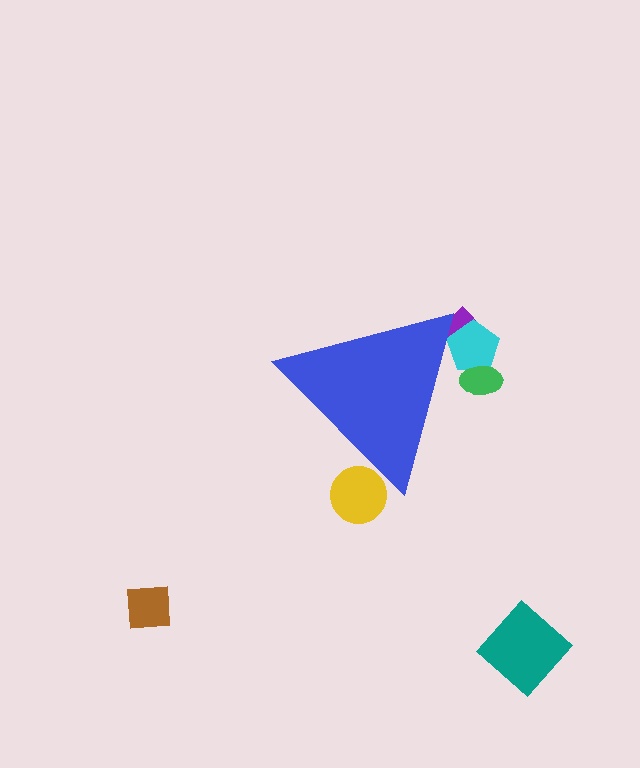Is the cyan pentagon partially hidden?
Yes, the cyan pentagon is partially hidden behind the blue triangle.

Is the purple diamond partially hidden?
Yes, the purple diamond is partially hidden behind the blue triangle.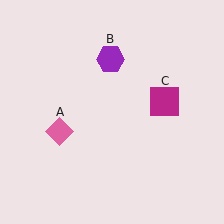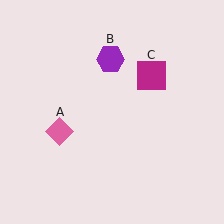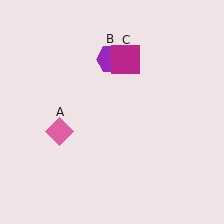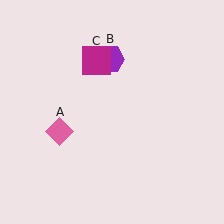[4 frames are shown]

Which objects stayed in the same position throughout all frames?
Pink diamond (object A) and purple hexagon (object B) remained stationary.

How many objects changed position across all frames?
1 object changed position: magenta square (object C).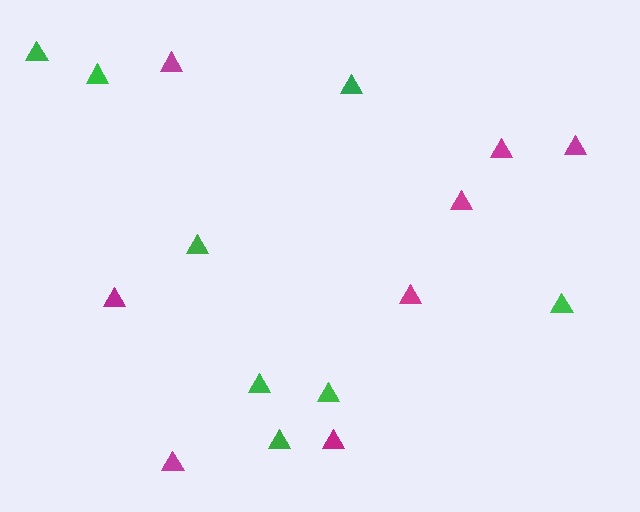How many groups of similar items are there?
There are 2 groups: one group of green triangles (8) and one group of magenta triangles (8).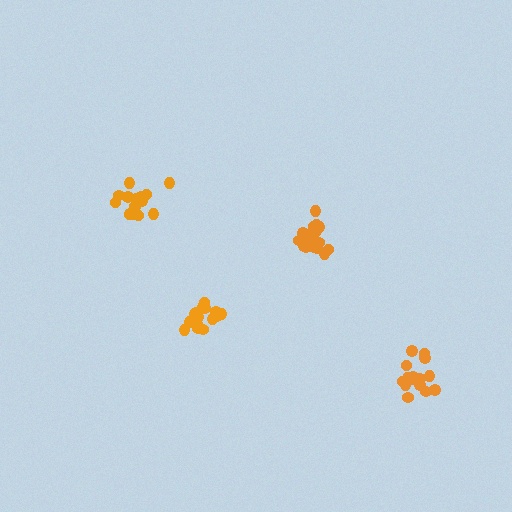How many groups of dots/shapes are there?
There are 4 groups.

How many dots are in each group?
Group 1: 18 dots, Group 2: 17 dots, Group 3: 16 dots, Group 4: 16 dots (67 total).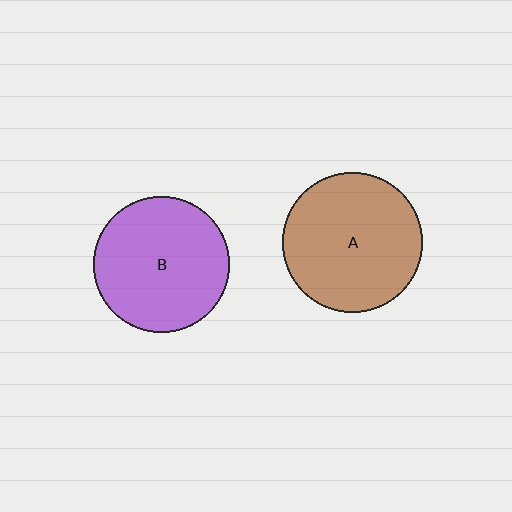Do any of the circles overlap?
No, none of the circles overlap.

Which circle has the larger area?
Circle A (brown).